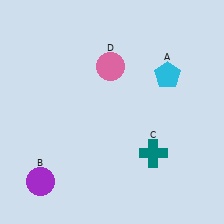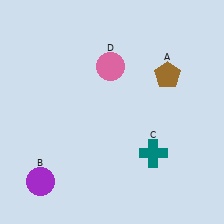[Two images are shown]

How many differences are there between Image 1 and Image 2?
There is 1 difference between the two images.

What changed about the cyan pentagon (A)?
In Image 1, A is cyan. In Image 2, it changed to brown.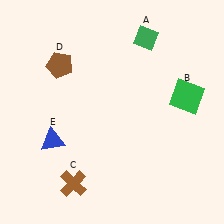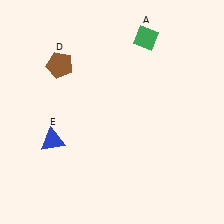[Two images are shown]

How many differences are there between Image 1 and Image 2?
There are 2 differences between the two images.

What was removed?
The brown cross (C), the green square (B) were removed in Image 2.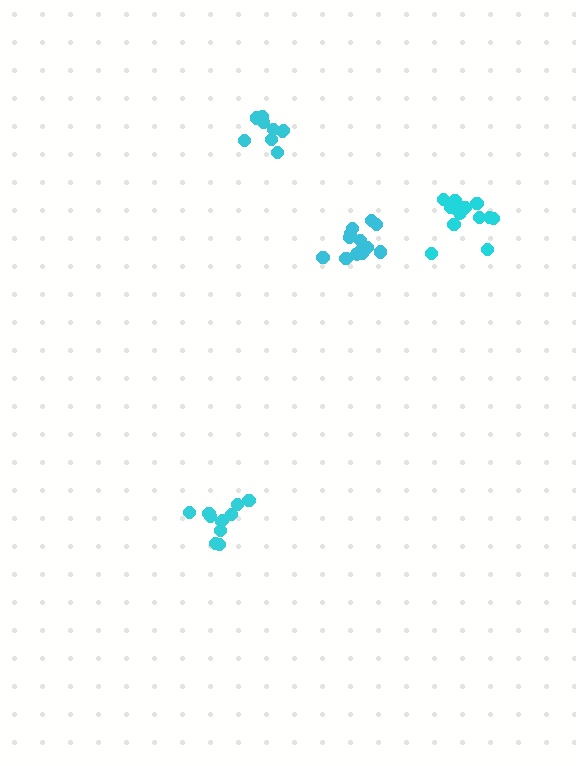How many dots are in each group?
Group 1: 9 dots, Group 2: 11 dots, Group 3: 14 dots, Group 4: 13 dots (47 total).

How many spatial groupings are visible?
There are 4 spatial groupings.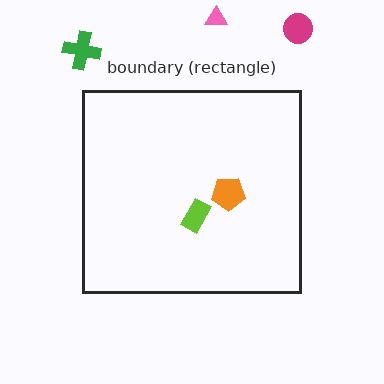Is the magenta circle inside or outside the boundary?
Outside.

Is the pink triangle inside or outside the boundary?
Outside.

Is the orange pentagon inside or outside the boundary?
Inside.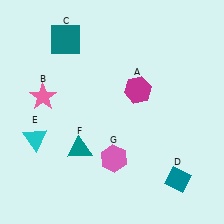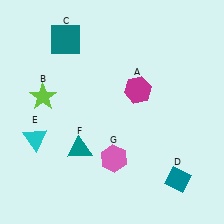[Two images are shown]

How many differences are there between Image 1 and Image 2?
There is 1 difference between the two images.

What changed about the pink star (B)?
In Image 1, B is pink. In Image 2, it changed to lime.